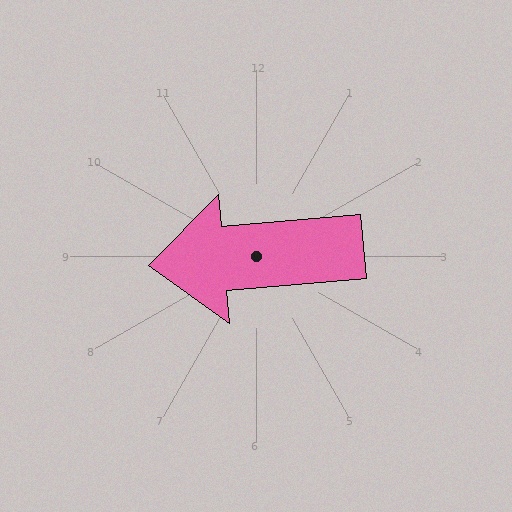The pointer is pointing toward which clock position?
Roughly 9 o'clock.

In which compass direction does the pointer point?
West.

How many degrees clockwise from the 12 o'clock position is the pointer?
Approximately 265 degrees.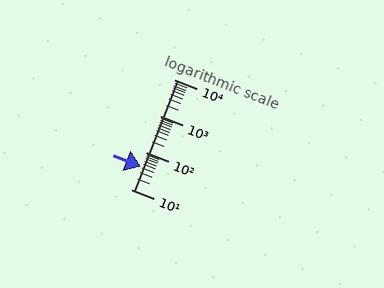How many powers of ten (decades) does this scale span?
The scale spans 3 decades, from 10 to 10000.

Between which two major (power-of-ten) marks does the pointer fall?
The pointer is between 10 and 100.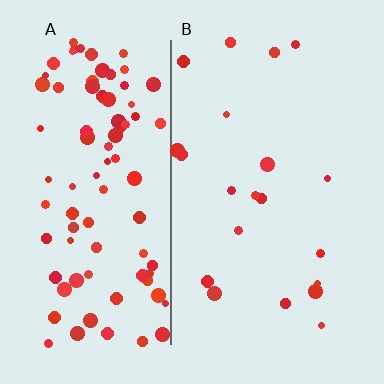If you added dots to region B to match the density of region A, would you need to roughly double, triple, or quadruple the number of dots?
Approximately quadruple.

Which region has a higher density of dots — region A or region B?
A (the left).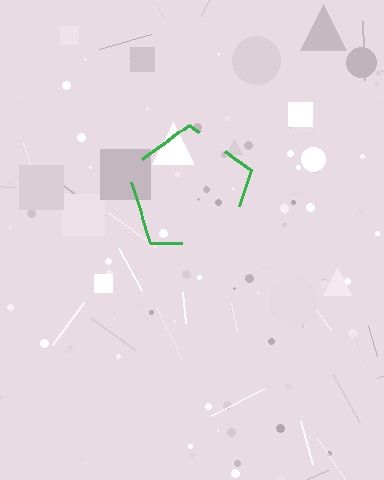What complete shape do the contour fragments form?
The contour fragments form a pentagon.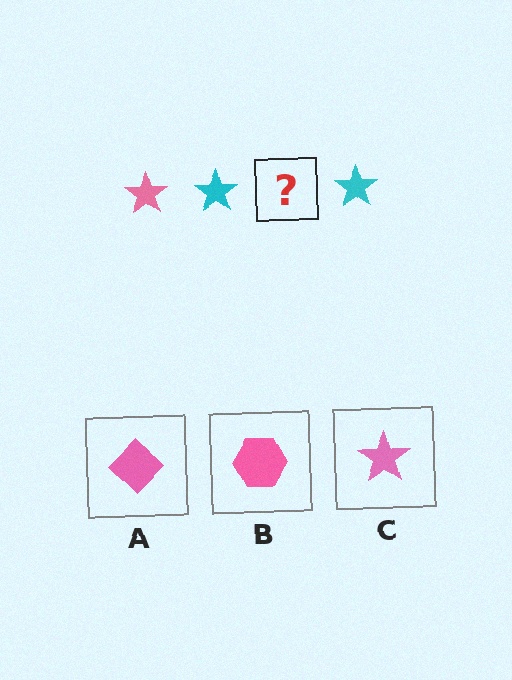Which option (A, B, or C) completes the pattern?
C.